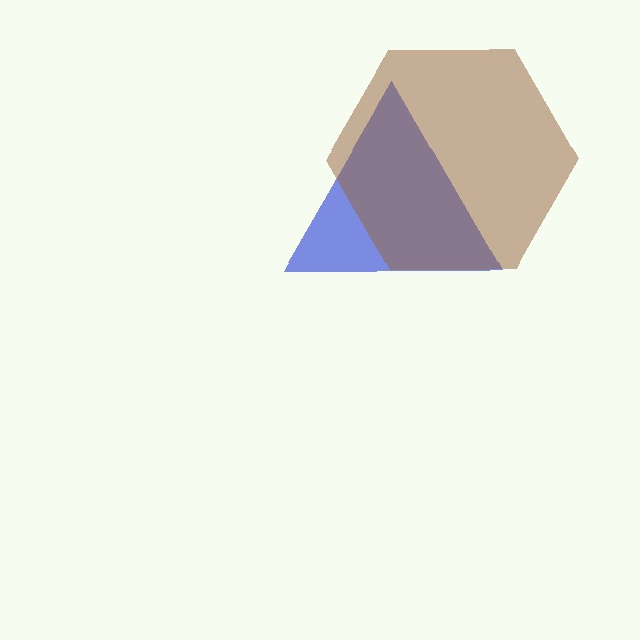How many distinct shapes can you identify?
There are 2 distinct shapes: a blue triangle, a brown hexagon.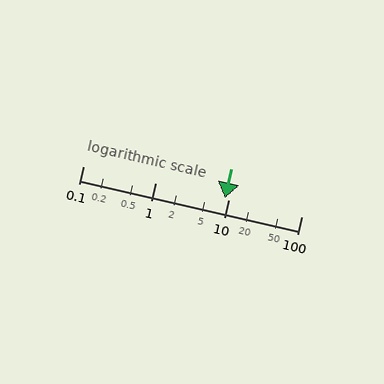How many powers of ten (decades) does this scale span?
The scale spans 3 decades, from 0.1 to 100.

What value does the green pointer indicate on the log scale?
The pointer indicates approximately 8.8.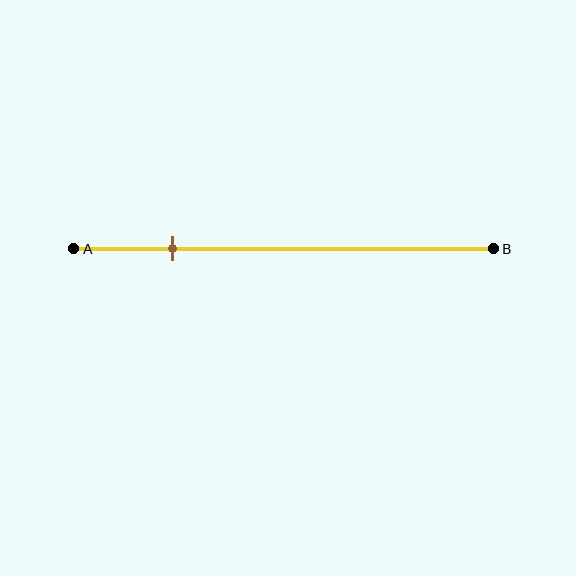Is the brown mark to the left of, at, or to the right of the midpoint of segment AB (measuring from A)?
The brown mark is to the left of the midpoint of segment AB.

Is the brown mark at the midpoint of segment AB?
No, the mark is at about 25% from A, not at the 50% midpoint.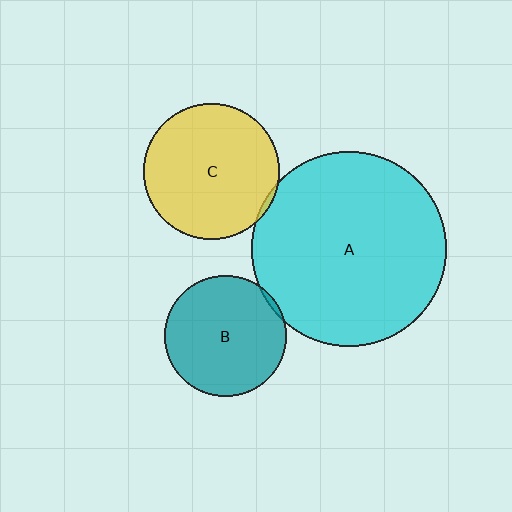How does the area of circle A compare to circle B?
Approximately 2.6 times.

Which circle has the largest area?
Circle A (cyan).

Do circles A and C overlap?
Yes.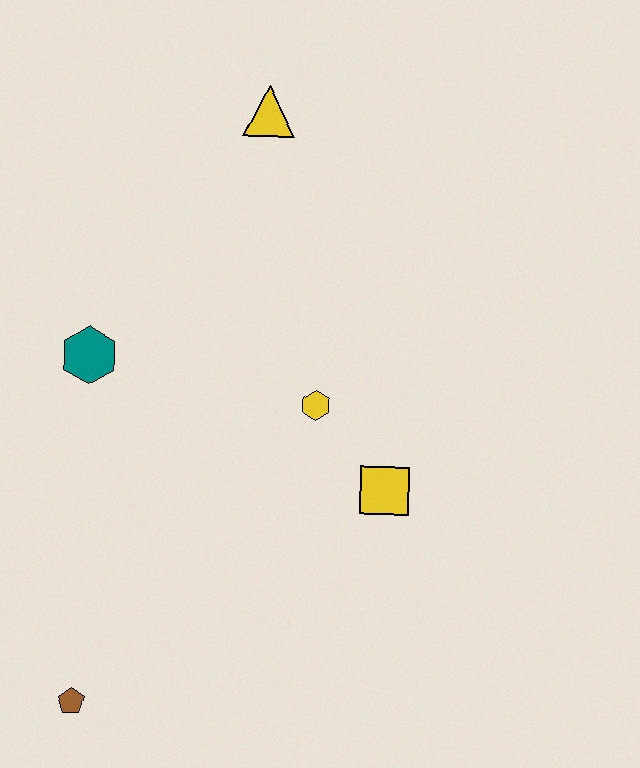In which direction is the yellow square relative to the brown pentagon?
The yellow square is to the right of the brown pentagon.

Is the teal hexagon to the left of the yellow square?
Yes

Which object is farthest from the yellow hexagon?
The brown pentagon is farthest from the yellow hexagon.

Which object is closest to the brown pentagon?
The teal hexagon is closest to the brown pentagon.